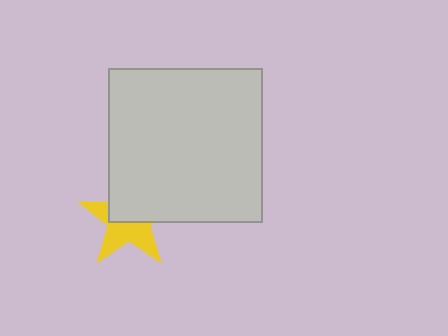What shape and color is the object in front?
The object in front is a light gray square.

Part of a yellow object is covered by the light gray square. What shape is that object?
It is a star.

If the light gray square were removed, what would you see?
You would see the complete yellow star.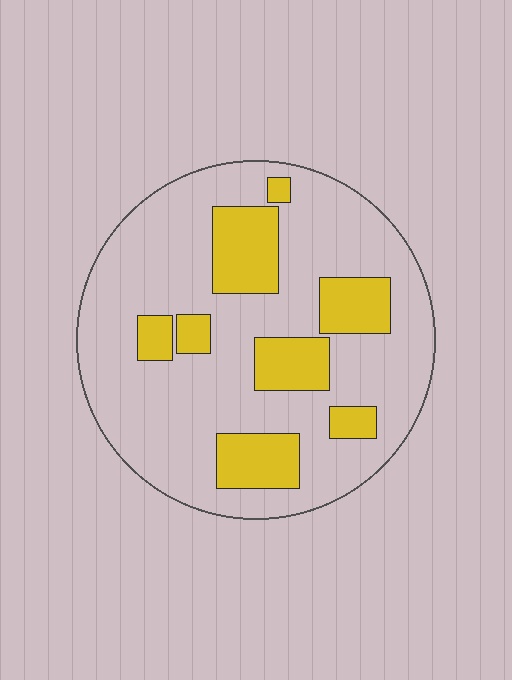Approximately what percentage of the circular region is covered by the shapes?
Approximately 25%.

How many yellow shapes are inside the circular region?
8.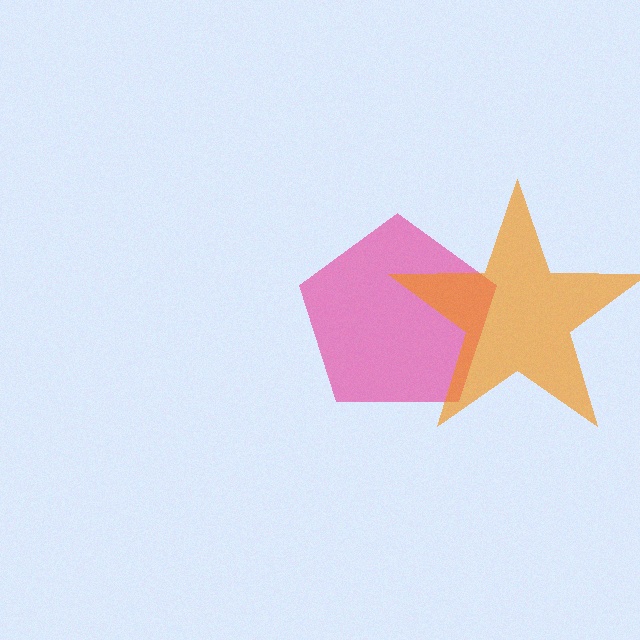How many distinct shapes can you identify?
There are 2 distinct shapes: a pink pentagon, an orange star.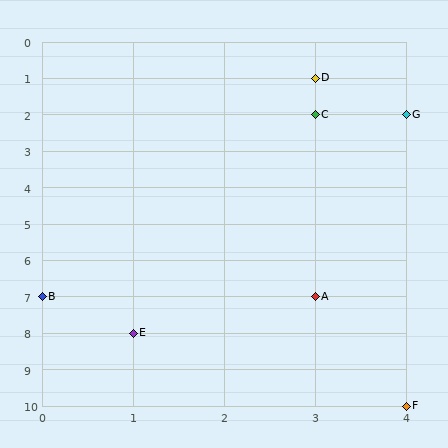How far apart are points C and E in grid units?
Points C and E are 2 columns and 6 rows apart (about 6.3 grid units diagonally).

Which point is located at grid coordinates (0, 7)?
Point B is at (0, 7).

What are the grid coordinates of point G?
Point G is at grid coordinates (4, 2).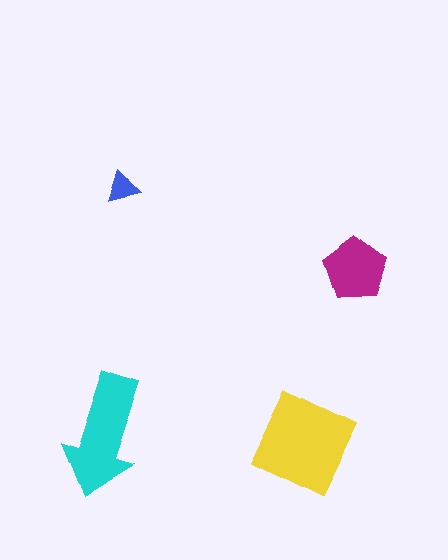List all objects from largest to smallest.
The yellow square, the cyan arrow, the magenta pentagon, the blue triangle.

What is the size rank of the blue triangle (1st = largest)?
4th.